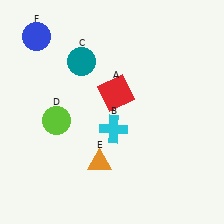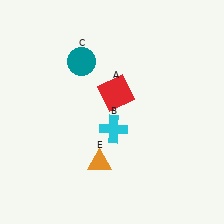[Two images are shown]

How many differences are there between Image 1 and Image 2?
There are 2 differences between the two images.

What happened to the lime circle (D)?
The lime circle (D) was removed in Image 2. It was in the bottom-left area of Image 1.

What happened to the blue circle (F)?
The blue circle (F) was removed in Image 2. It was in the top-left area of Image 1.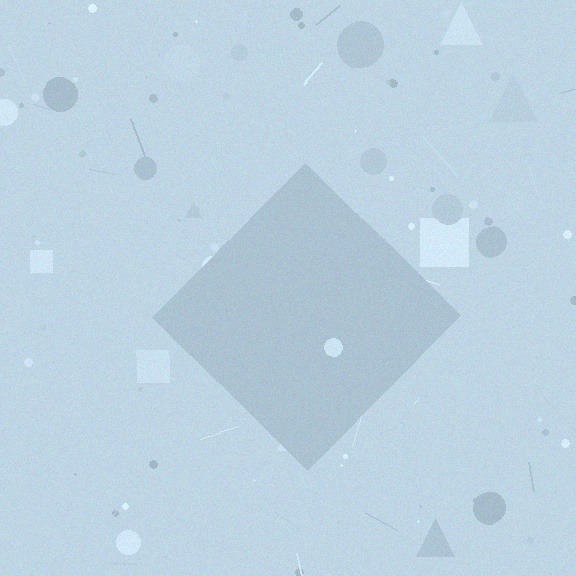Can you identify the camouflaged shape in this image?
The camouflaged shape is a diamond.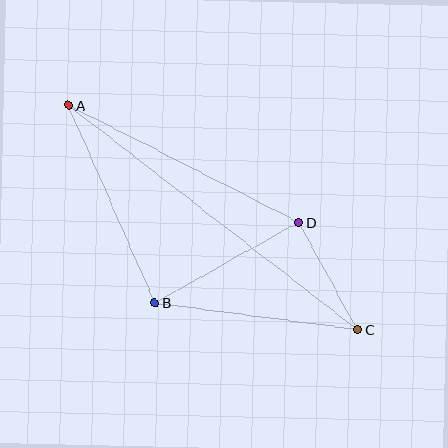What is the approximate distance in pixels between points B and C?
The distance between B and C is approximately 204 pixels.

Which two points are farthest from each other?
Points A and C are farthest from each other.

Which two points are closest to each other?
Points C and D are closest to each other.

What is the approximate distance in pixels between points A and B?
The distance between A and B is approximately 216 pixels.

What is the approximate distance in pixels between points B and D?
The distance between B and D is approximately 164 pixels.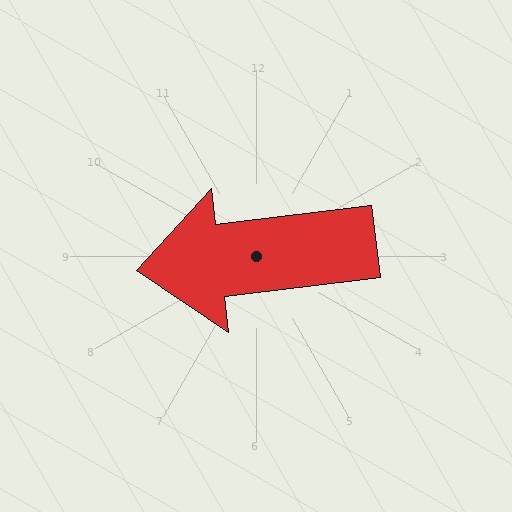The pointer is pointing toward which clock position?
Roughly 9 o'clock.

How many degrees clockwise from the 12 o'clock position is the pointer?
Approximately 263 degrees.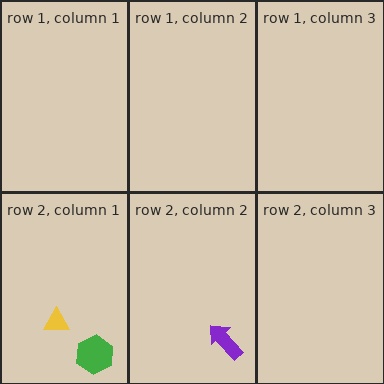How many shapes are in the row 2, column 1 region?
2.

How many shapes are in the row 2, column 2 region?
1.